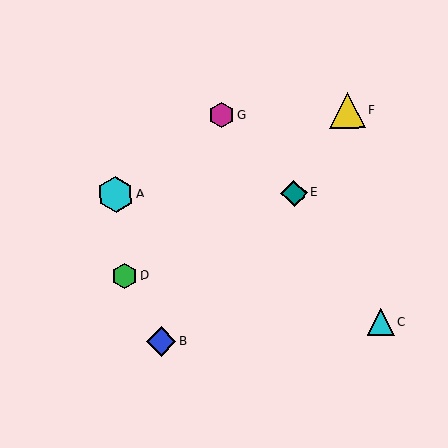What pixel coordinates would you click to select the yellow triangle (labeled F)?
Click at (347, 110) to select the yellow triangle F.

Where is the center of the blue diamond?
The center of the blue diamond is at (161, 342).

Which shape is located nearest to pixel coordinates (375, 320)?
The cyan triangle (labeled C) at (381, 322) is nearest to that location.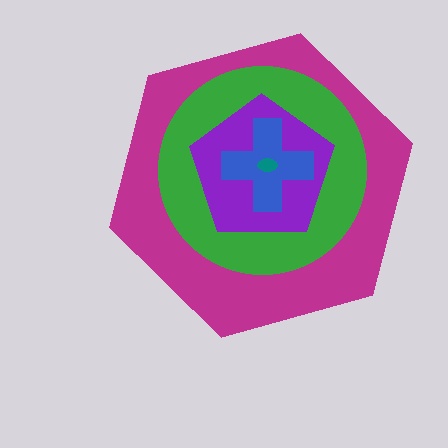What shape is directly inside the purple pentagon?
The blue cross.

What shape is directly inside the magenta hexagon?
The green circle.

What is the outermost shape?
The magenta hexagon.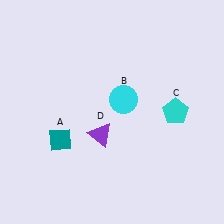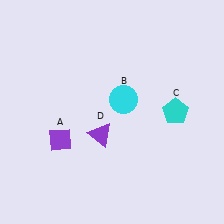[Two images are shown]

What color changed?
The diamond (A) changed from teal in Image 1 to purple in Image 2.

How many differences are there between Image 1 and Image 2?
There is 1 difference between the two images.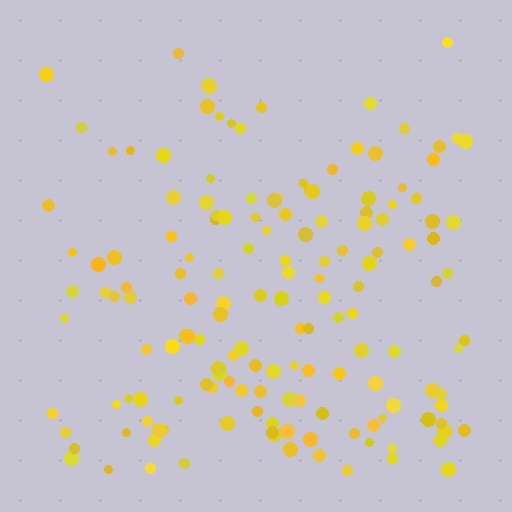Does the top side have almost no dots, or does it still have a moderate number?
Still a moderate number, just noticeably fewer than the bottom.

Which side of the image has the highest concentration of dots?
The bottom.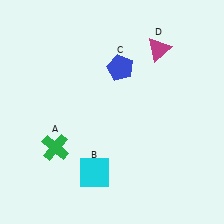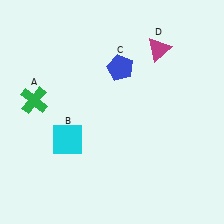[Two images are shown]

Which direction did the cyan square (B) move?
The cyan square (B) moved up.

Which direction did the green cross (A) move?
The green cross (A) moved up.